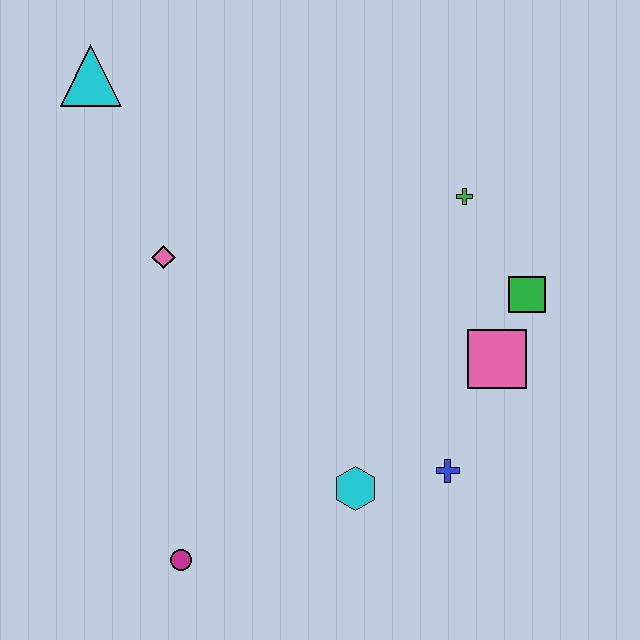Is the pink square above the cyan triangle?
No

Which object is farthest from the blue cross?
The cyan triangle is farthest from the blue cross.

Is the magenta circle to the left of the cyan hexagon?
Yes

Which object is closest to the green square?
The pink square is closest to the green square.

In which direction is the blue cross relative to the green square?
The blue cross is below the green square.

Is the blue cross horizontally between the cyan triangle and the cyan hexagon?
No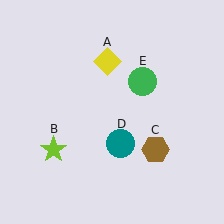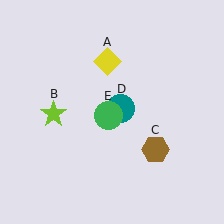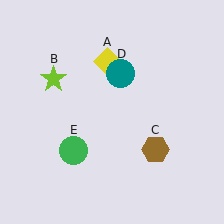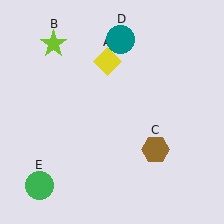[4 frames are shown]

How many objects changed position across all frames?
3 objects changed position: lime star (object B), teal circle (object D), green circle (object E).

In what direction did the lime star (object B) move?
The lime star (object B) moved up.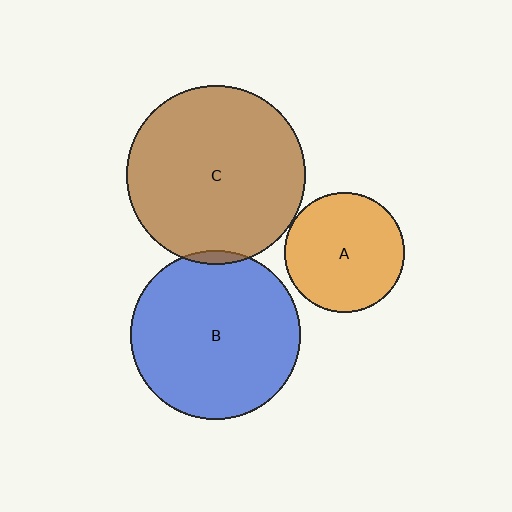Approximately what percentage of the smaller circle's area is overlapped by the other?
Approximately 5%.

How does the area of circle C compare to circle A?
Approximately 2.2 times.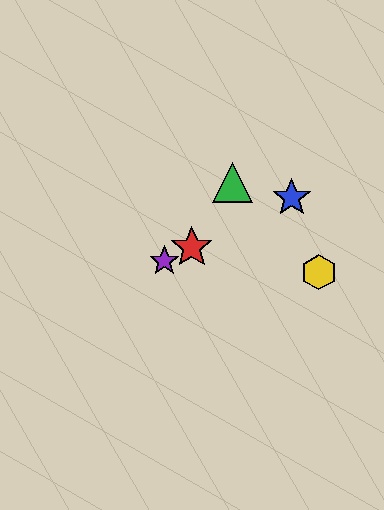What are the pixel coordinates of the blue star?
The blue star is at (292, 198).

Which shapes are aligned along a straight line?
The red star, the blue star, the purple star are aligned along a straight line.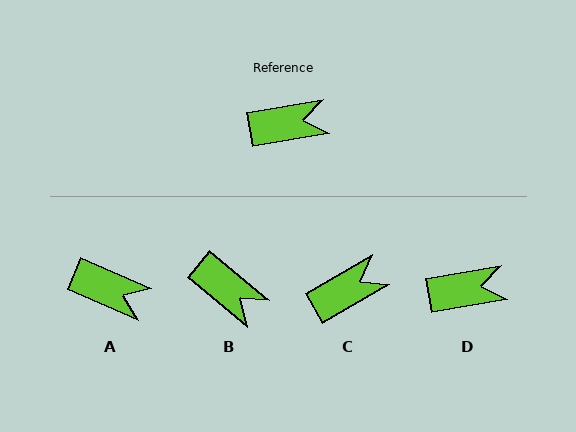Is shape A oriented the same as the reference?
No, it is off by about 33 degrees.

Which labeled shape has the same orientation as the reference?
D.